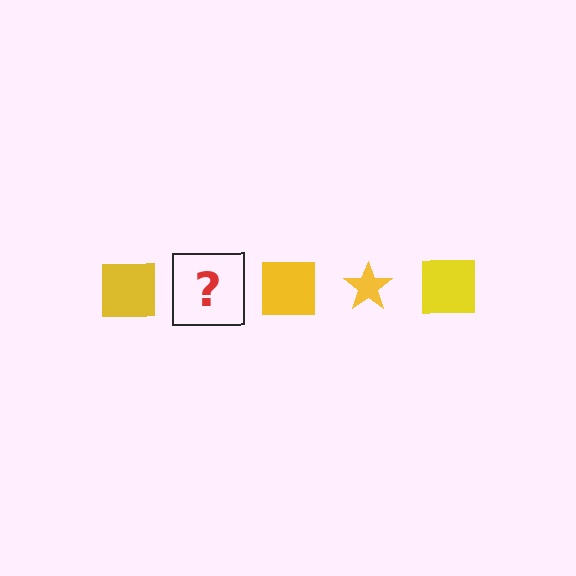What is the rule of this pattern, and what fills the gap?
The rule is that the pattern cycles through square, star shapes in yellow. The gap should be filled with a yellow star.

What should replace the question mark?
The question mark should be replaced with a yellow star.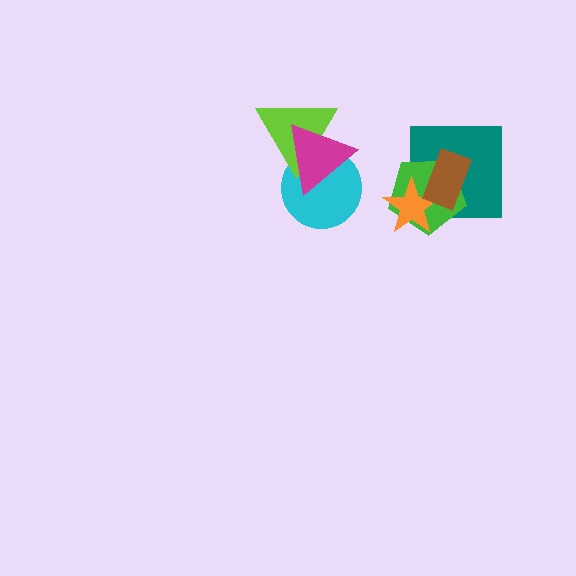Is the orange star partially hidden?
Yes, it is partially covered by another shape.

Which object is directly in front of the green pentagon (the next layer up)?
The orange star is directly in front of the green pentagon.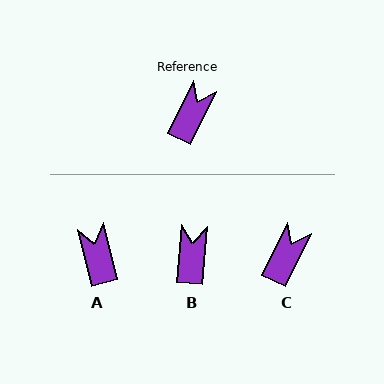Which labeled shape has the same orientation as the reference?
C.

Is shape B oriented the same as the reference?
No, it is off by about 21 degrees.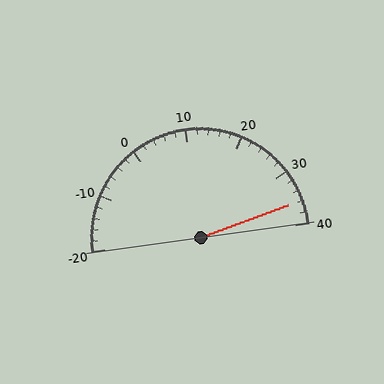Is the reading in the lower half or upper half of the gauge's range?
The reading is in the upper half of the range (-20 to 40).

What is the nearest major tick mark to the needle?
The nearest major tick mark is 40.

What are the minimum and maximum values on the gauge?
The gauge ranges from -20 to 40.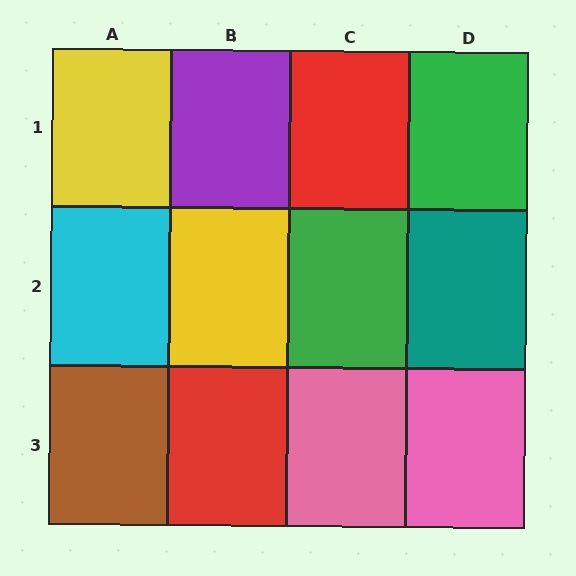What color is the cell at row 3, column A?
Brown.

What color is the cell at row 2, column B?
Yellow.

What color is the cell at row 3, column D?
Pink.